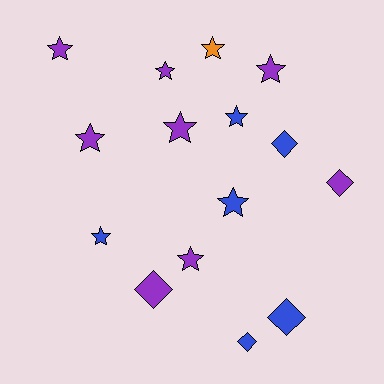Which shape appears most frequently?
Star, with 10 objects.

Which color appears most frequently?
Purple, with 8 objects.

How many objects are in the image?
There are 15 objects.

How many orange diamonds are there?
There are no orange diamonds.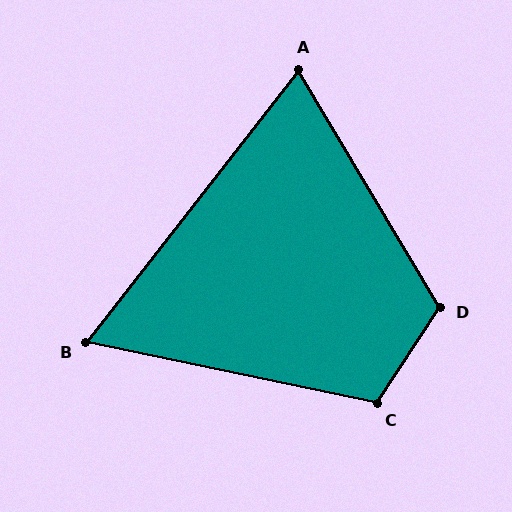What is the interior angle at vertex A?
Approximately 69 degrees (acute).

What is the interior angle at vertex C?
Approximately 111 degrees (obtuse).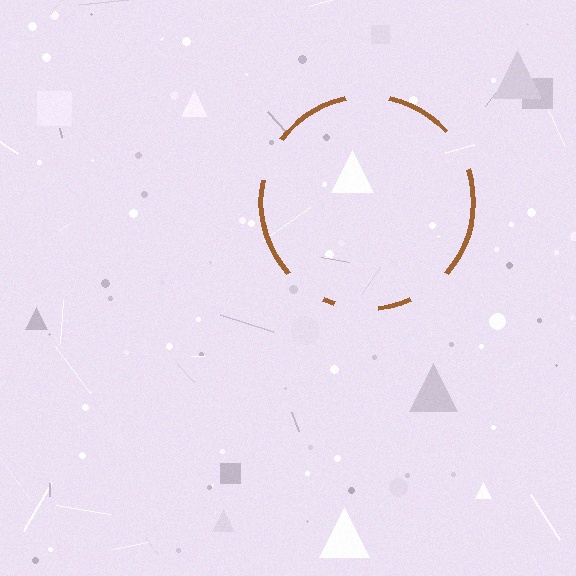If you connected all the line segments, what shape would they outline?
They would outline a circle.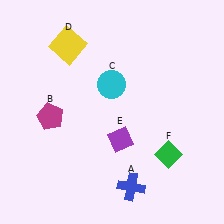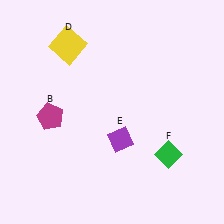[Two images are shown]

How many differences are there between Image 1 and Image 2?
There are 2 differences between the two images.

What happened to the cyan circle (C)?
The cyan circle (C) was removed in Image 2. It was in the top-left area of Image 1.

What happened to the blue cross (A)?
The blue cross (A) was removed in Image 2. It was in the bottom-right area of Image 1.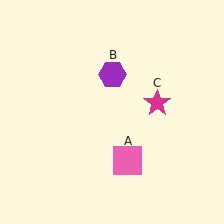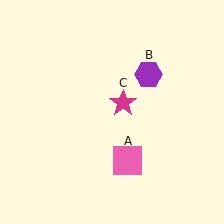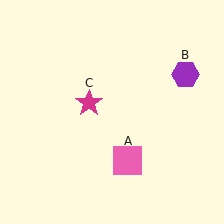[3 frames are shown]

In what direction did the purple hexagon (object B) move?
The purple hexagon (object B) moved right.